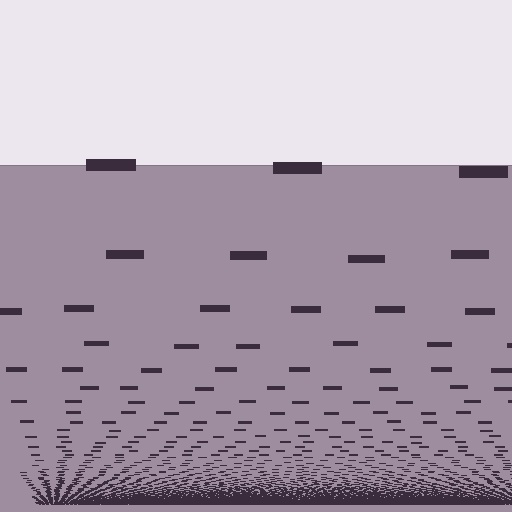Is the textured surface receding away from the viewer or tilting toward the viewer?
The surface appears to tilt toward the viewer. Texture elements get larger and sparser toward the top.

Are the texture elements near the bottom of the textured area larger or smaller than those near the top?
Smaller. The gradient is inverted — elements near the bottom are smaller and denser.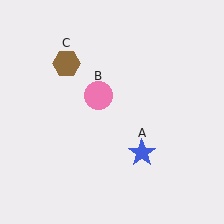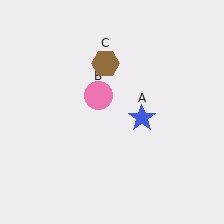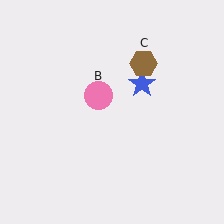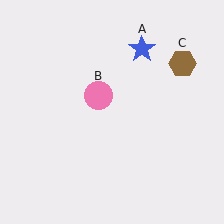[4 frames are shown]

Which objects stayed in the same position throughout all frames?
Pink circle (object B) remained stationary.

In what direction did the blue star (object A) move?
The blue star (object A) moved up.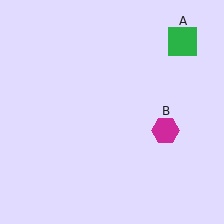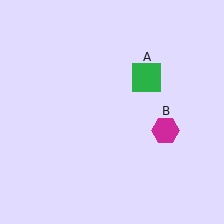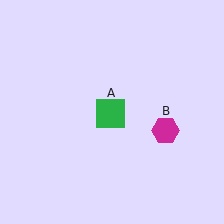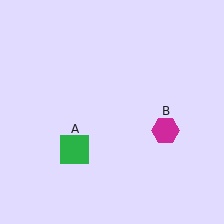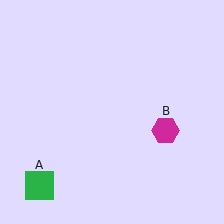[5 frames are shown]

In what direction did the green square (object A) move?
The green square (object A) moved down and to the left.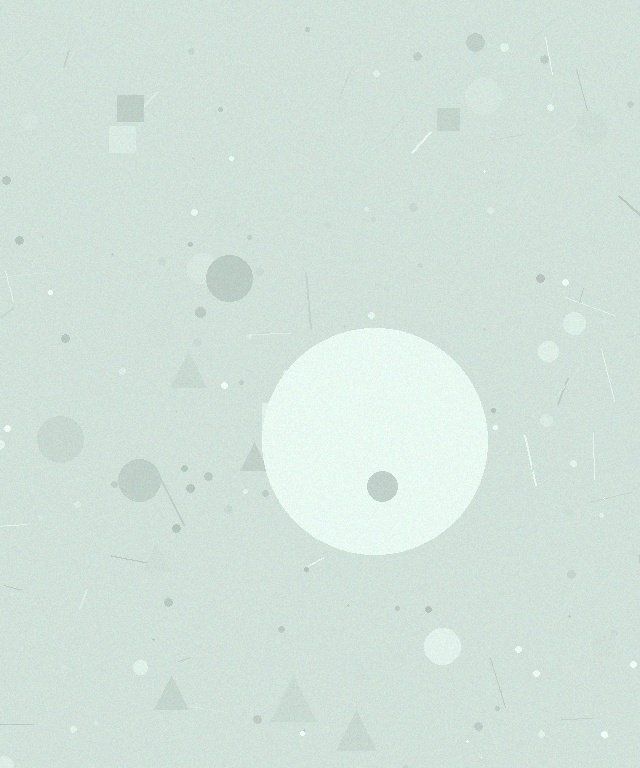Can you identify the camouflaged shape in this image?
The camouflaged shape is a circle.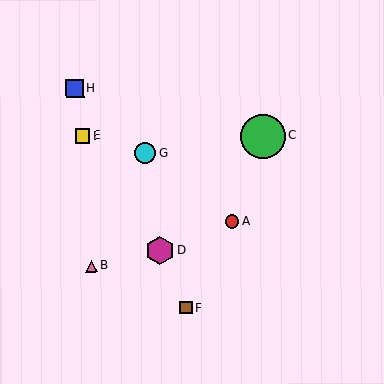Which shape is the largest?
The green circle (labeled C) is the largest.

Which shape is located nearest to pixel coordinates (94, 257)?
The pink triangle (labeled B) at (92, 266) is nearest to that location.